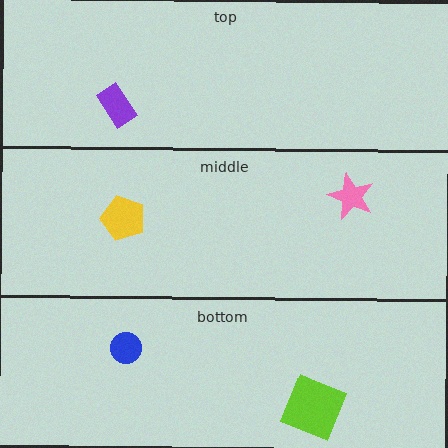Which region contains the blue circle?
The bottom region.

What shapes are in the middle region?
The yellow pentagon, the pink star.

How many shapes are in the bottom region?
2.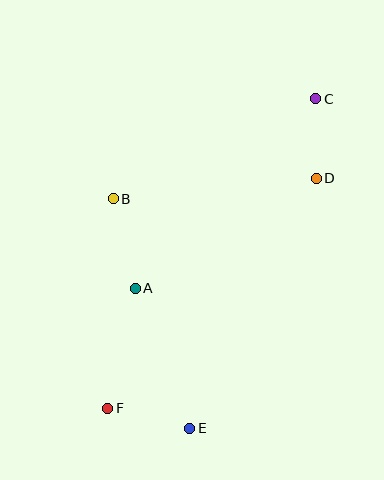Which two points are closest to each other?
Points C and D are closest to each other.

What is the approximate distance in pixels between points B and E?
The distance between B and E is approximately 242 pixels.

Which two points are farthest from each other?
Points C and F are farthest from each other.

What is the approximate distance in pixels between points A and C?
The distance between A and C is approximately 262 pixels.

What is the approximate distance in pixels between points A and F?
The distance between A and F is approximately 123 pixels.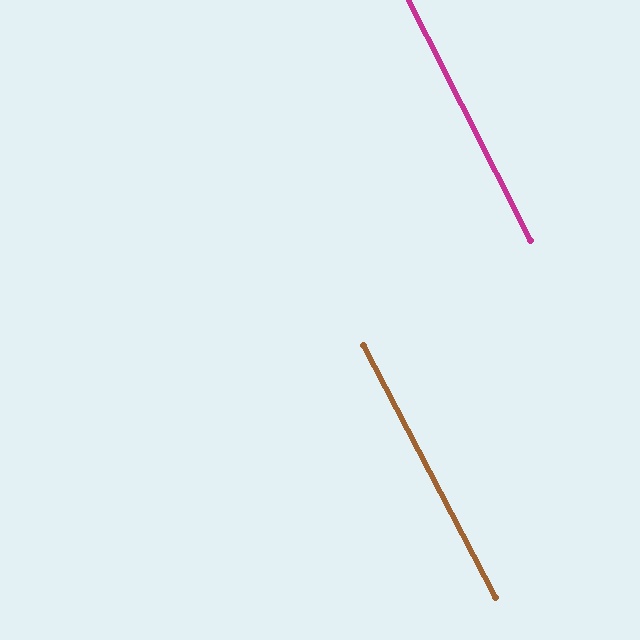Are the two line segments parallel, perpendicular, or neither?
Parallel — their directions differ by only 0.6°.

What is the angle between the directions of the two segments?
Approximately 1 degree.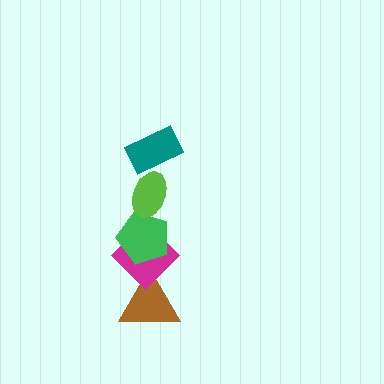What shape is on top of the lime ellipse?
The teal rectangle is on top of the lime ellipse.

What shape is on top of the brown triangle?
The magenta diamond is on top of the brown triangle.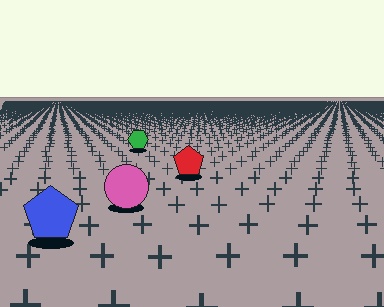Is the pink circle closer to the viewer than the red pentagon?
Yes. The pink circle is closer — you can tell from the texture gradient: the ground texture is coarser near it.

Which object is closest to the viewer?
The blue pentagon is closest. The texture marks near it are larger and more spread out.